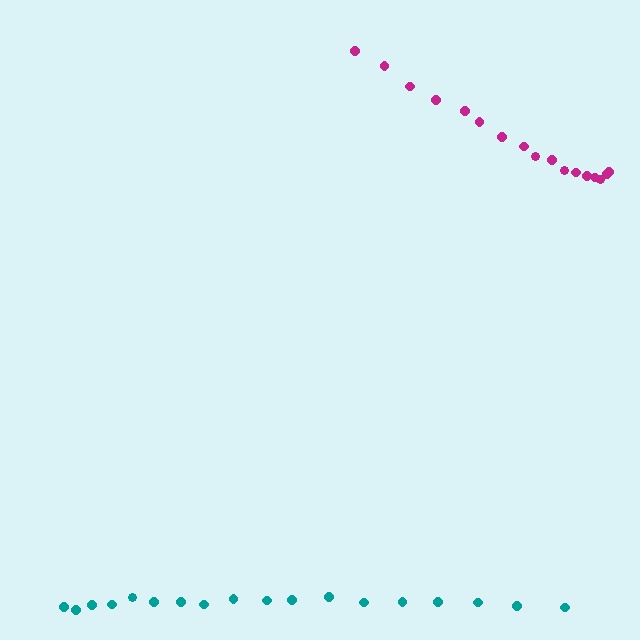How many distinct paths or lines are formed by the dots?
There are 2 distinct paths.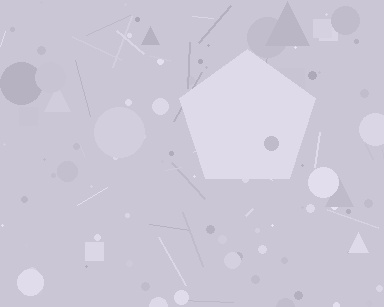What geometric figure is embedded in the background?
A pentagon is embedded in the background.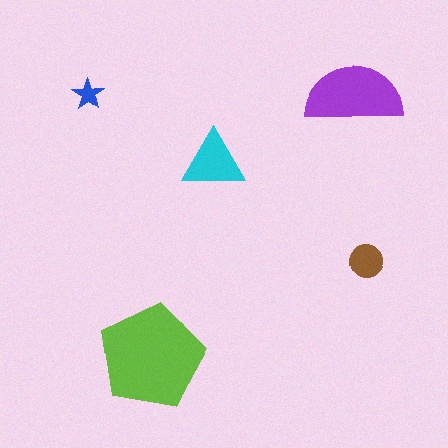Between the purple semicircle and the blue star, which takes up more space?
The purple semicircle.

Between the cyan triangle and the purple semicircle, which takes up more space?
The purple semicircle.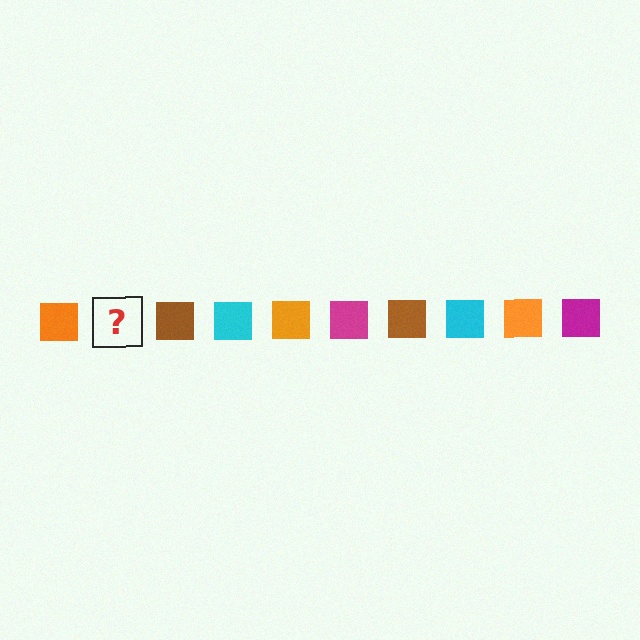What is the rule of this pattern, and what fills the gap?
The rule is that the pattern cycles through orange, magenta, brown, cyan squares. The gap should be filled with a magenta square.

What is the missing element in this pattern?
The missing element is a magenta square.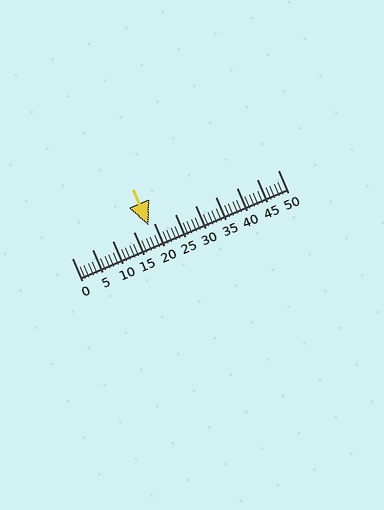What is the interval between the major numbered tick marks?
The major tick marks are spaced 5 units apart.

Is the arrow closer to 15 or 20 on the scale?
The arrow is closer to 20.